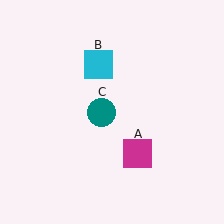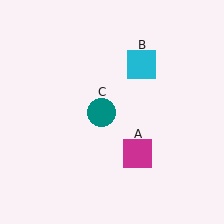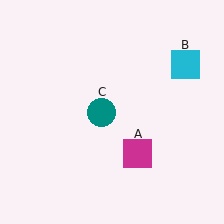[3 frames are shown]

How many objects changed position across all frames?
1 object changed position: cyan square (object B).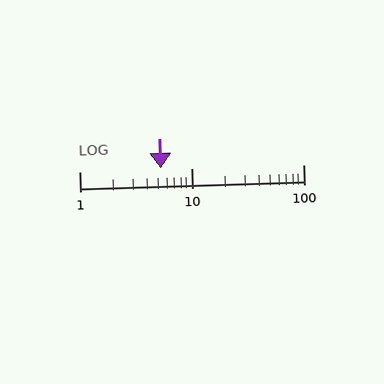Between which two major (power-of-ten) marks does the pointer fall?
The pointer is between 1 and 10.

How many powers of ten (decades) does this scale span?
The scale spans 2 decades, from 1 to 100.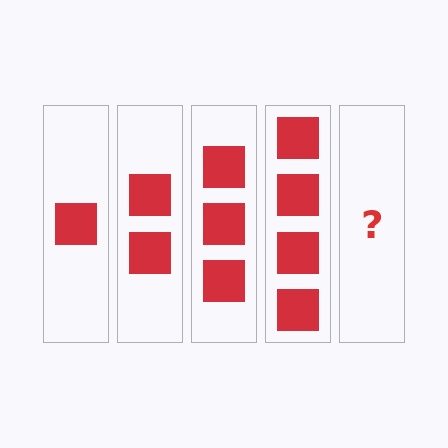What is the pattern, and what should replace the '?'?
The pattern is that each step adds one more square. The '?' should be 5 squares.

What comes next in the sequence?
The next element should be 5 squares.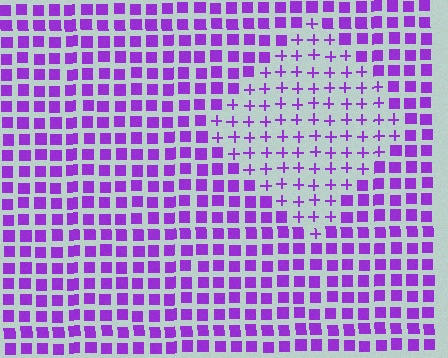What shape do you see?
I see a diamond.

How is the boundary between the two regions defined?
The boundary is defined by a change in element shape: plus signs inside vs. squares outside. All elements share the same color and spacing.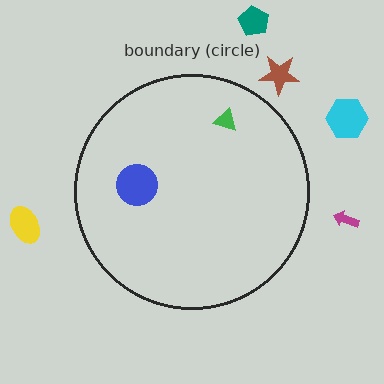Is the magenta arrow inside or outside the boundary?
Outside.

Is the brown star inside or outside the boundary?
Outside.